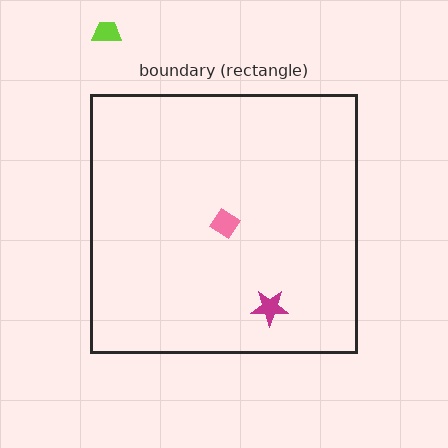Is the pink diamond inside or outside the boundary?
Inside.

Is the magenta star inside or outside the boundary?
Inside.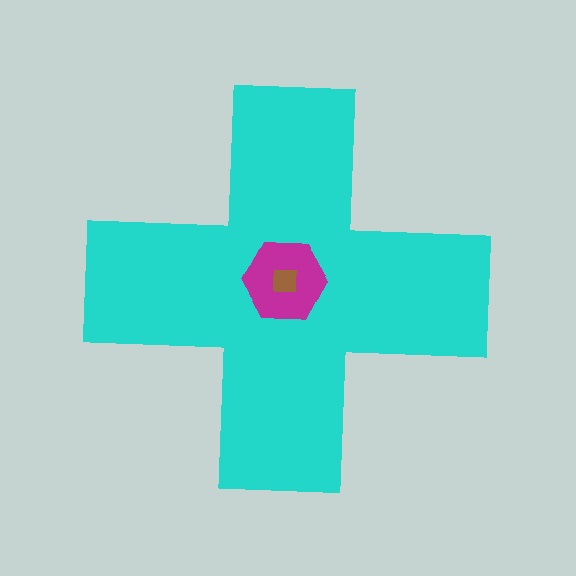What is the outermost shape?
The cyan cross.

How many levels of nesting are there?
3.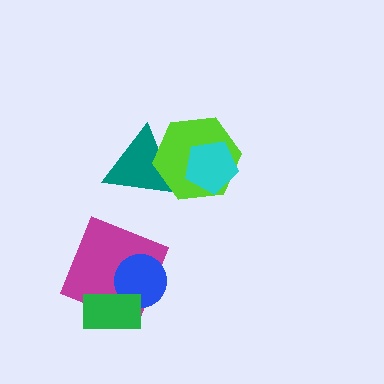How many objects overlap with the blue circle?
2 objects overlap with the blue circle.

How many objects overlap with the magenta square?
2 objects overlap with the magenta square.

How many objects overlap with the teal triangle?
1 object overlaps with the teal triangle.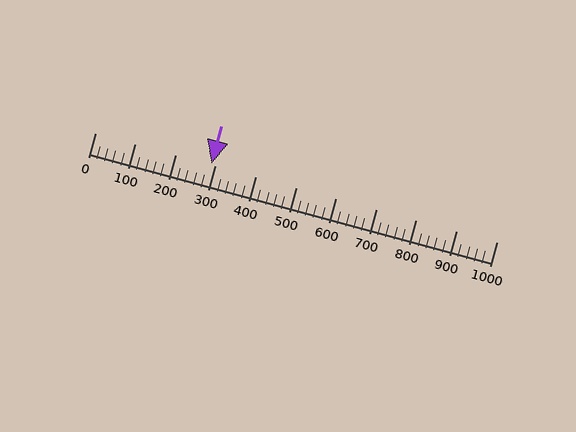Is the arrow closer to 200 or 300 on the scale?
The arrow is closer to 300.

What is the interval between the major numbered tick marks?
The major tick marks are spaced 100 units apart.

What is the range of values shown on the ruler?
The ruler shows values from 0 to 1000.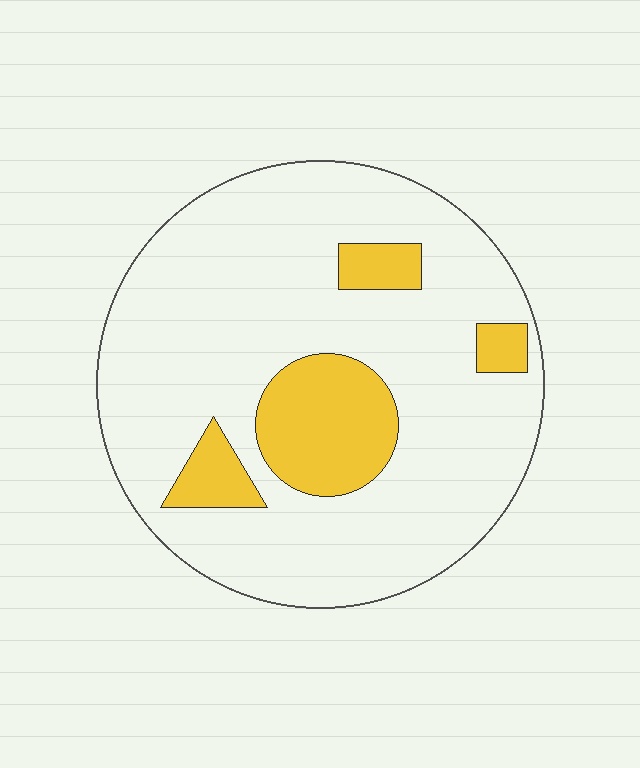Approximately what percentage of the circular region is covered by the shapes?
Approximately 20%.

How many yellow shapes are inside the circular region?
4.